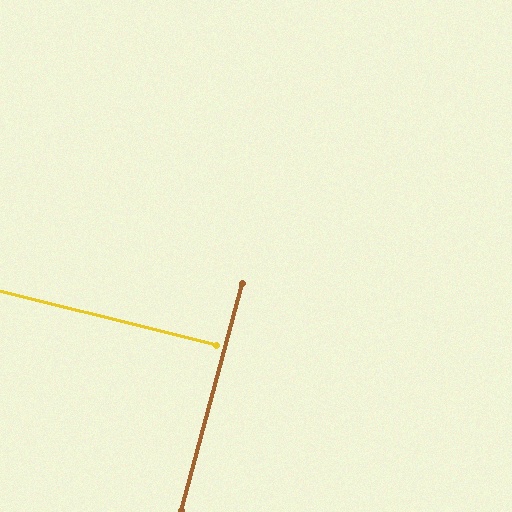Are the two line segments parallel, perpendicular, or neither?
Perpendicular — they meet at approximately 89°.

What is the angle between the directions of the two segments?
Approximately 89 degrees.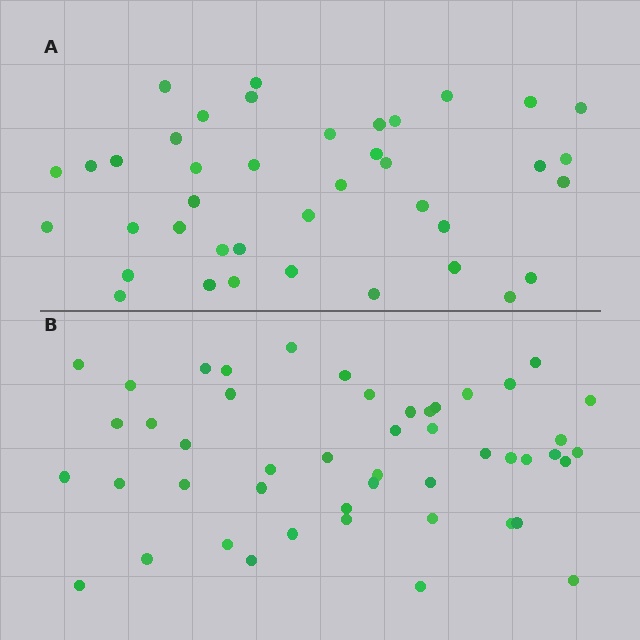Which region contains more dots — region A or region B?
Region B (the bottom region) has more dots.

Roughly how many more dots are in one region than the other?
Region B has roughly 8 or so more dots than region A.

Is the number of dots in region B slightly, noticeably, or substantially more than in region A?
Region B has only slightly more — the two regions are fairly close. The ratio is roughly 1.2 to 1.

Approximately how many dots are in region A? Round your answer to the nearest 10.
About 40 dots.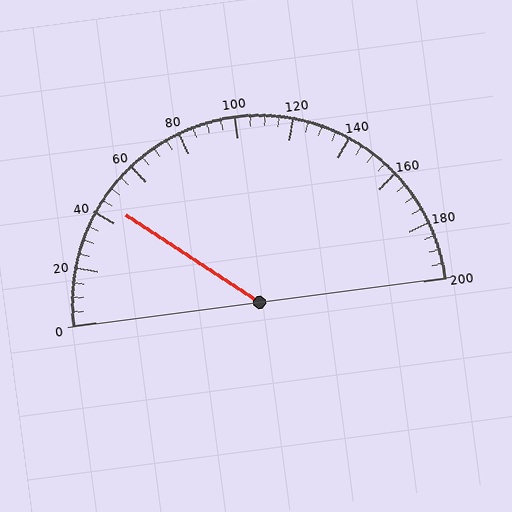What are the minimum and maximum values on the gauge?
The gauge ranges from 0 to 200.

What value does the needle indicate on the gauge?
The needle indicates approximately 45.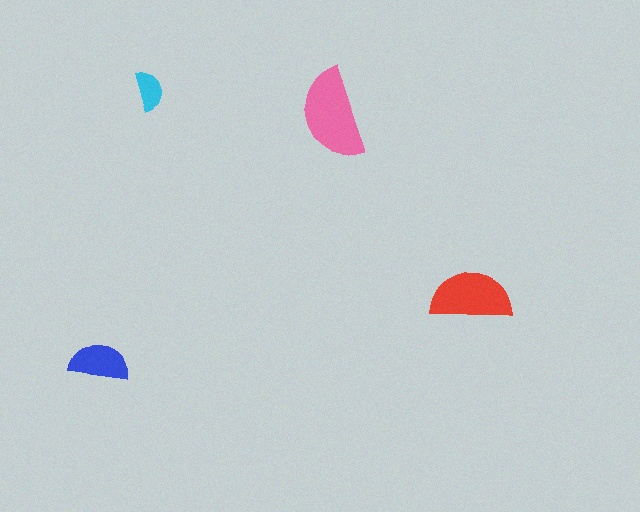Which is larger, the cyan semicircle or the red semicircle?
The red one.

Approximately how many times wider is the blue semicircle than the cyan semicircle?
About 1.5 times wider.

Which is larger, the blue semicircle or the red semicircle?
The red one.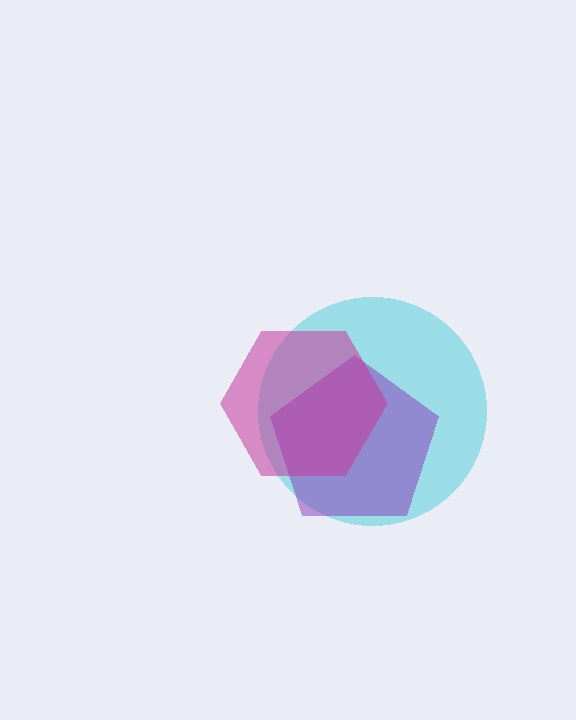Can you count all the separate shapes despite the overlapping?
Yes, there are 3 separate shapes.